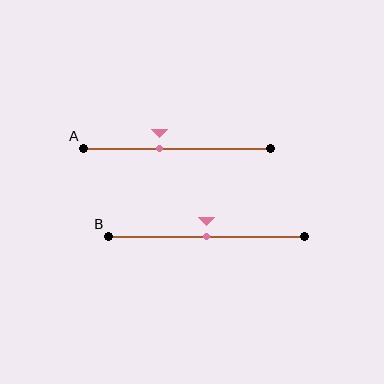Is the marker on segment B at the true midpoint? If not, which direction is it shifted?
Yes, the marker on segment B is at the true midpoint.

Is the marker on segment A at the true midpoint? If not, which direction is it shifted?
No, the marker on segment A is shifted to the left by about 10% of the segment length.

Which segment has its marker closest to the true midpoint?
Segment B has its marker closest to the true midpoint.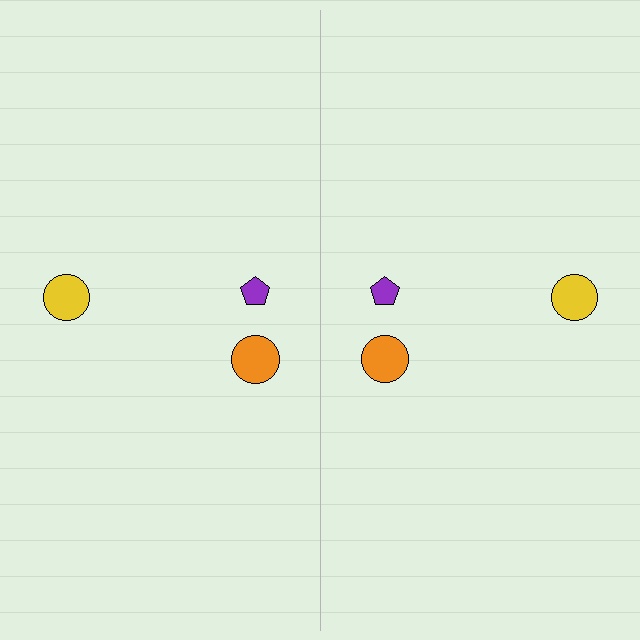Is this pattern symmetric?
Yes, this pattern has bilateral (reflection) symmetry.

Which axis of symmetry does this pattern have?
The pattern has a vertical axis of symmetry running through the center of the image.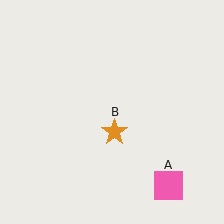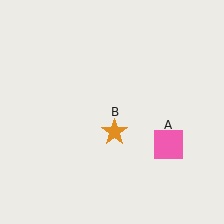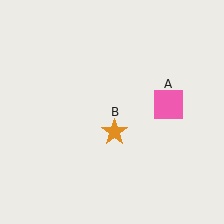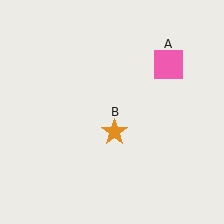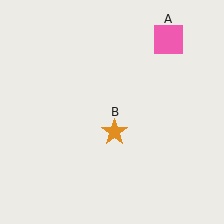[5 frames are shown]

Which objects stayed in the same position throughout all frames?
Orange star (object B) remained stationary.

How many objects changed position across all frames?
1 object changed position: pink square (object A).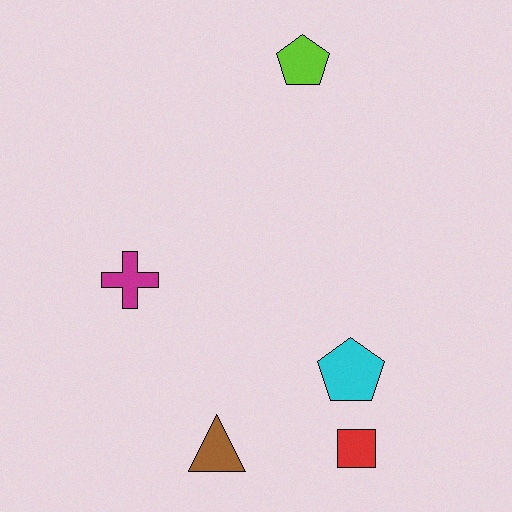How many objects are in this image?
There are 5 objects.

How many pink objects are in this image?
There are no pink objects.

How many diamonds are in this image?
There are no diamonds.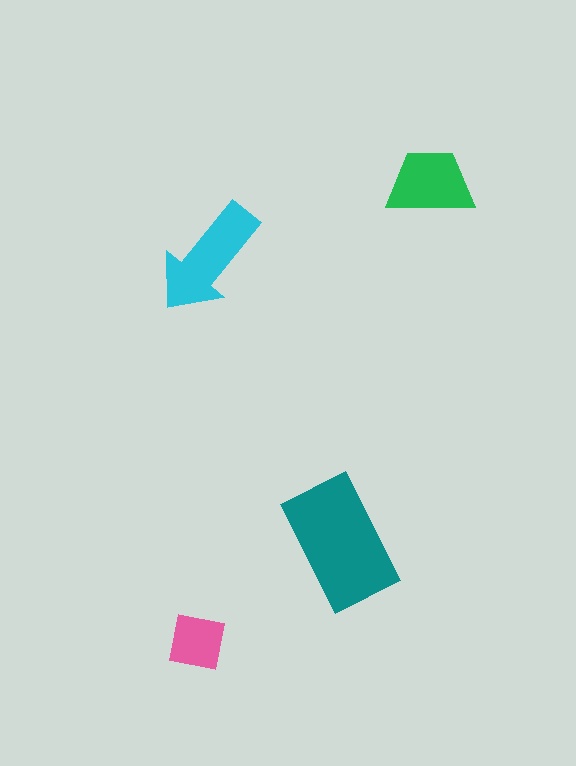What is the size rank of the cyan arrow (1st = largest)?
2nd.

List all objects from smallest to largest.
The pink square, the green trapezoid, the cyan arrow, the teal rectangle.